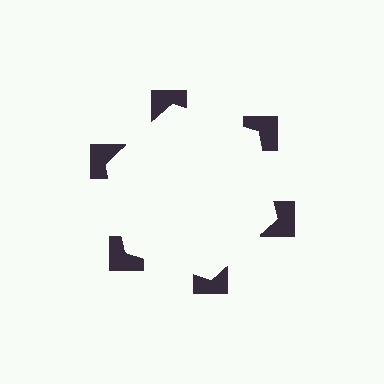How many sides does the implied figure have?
6 sides.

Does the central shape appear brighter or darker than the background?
It typically appears slightly brighter than the background, even though no actual brightness change is drawn.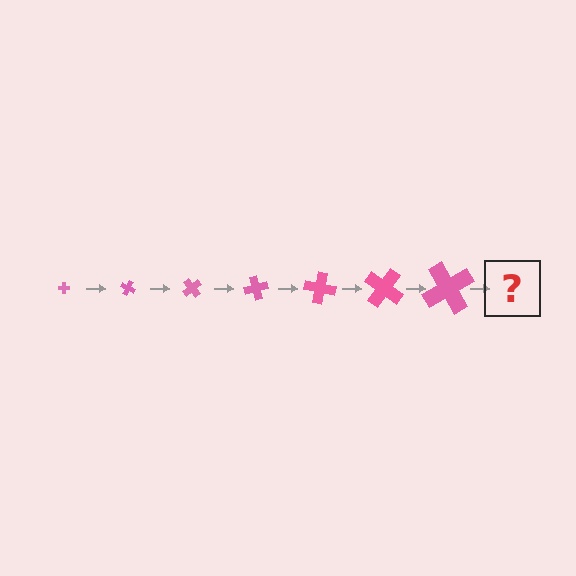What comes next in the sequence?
The next element should be a cross, larger than the previous one and rotated 175 degrees from the start.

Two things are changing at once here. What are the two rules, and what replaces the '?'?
The two rules are that the cross grows larger each step and it rotates 25 degrees each step. The '?' should be a cross, larger than the previous one and rotated 175 degrees from the start.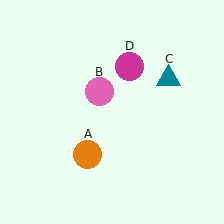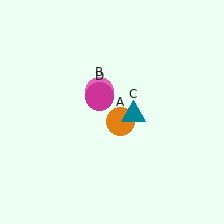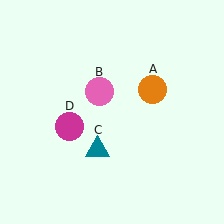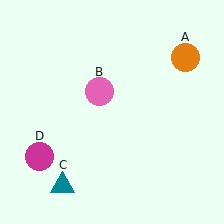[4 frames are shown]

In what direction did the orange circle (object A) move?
The orange circle (object A) moved up and to the right.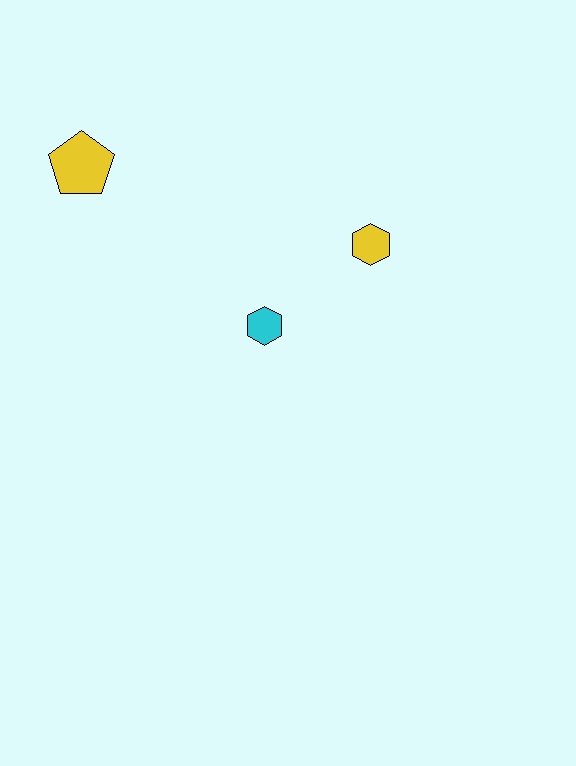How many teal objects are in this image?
There are no teal objects.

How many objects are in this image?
There are 3 objects.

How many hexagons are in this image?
There are 2 hexagons.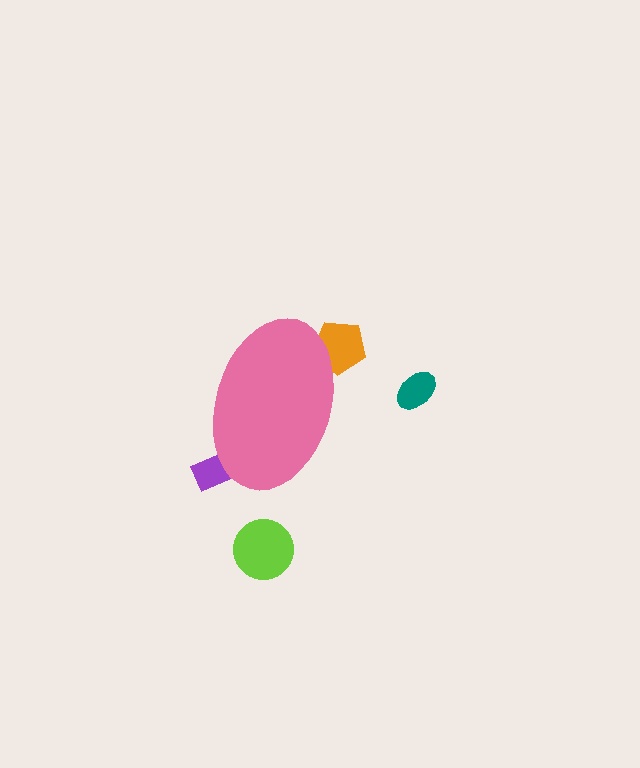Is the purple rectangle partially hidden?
Yes, the purple rectangle is partially hidden behind the pink ellipse.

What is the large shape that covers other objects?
A pink ellipse.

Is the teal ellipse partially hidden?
No, the teal ellipse is fully visible.